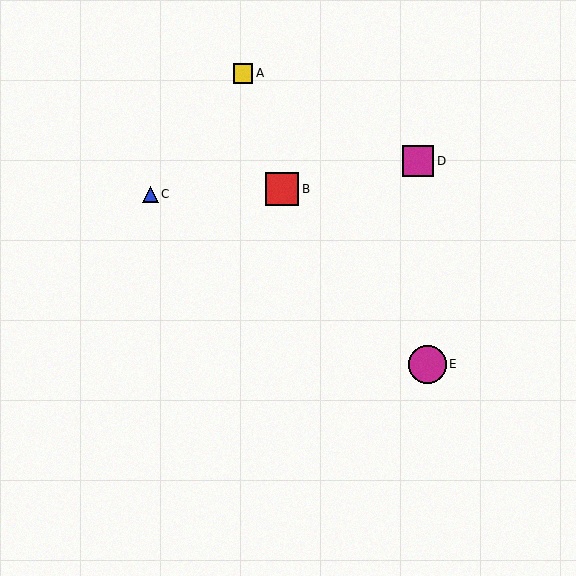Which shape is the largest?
The magenta circle (labeled E) is the largest.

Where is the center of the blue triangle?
The center of the blue triangle is at (150, 194).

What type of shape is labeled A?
Shape A is a yellow square.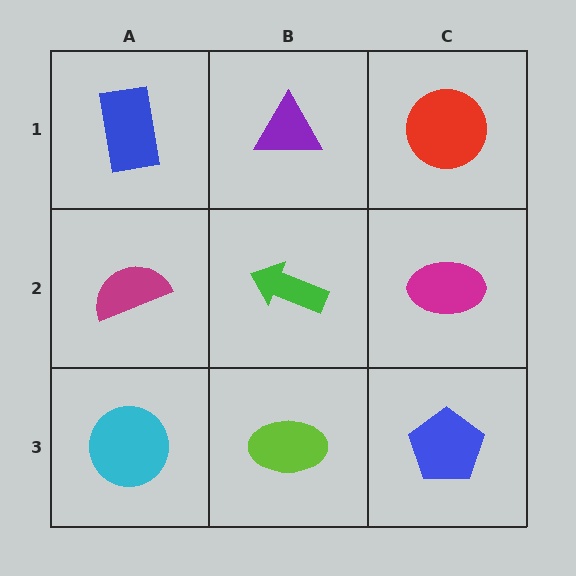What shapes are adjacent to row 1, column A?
A magenta semicircle (row 2, column A), a purple triangle (row 1, column B).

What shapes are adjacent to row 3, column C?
A magenta ellipse (row 2, column C), a lime ellipse (row 3, column B).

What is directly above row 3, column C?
A magenta ellipse.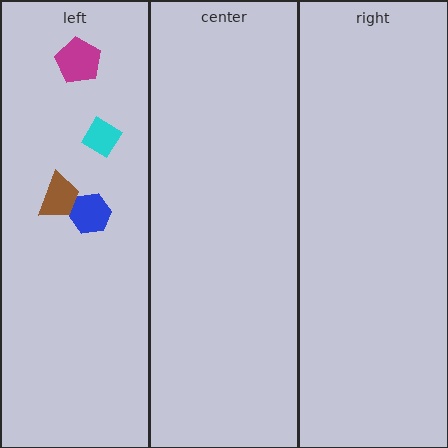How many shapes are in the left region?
4.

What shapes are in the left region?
The magenta pentagon, the brown trapezoid, the cyan diamond, the blue hexagon.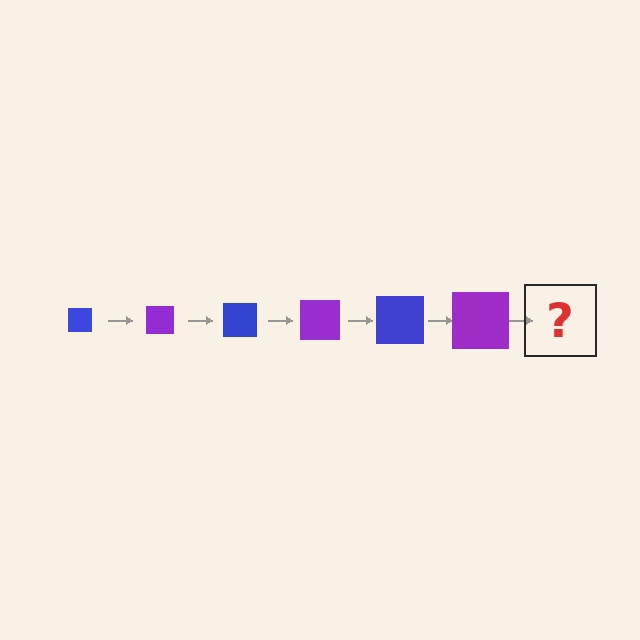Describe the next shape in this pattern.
It should be a blue square, larger than the previous one.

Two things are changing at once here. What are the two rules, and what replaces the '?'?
The two rules are that the square grows larger each step and the color cycles through blue and purple. The '?' should be a blue square, larger than the previous one.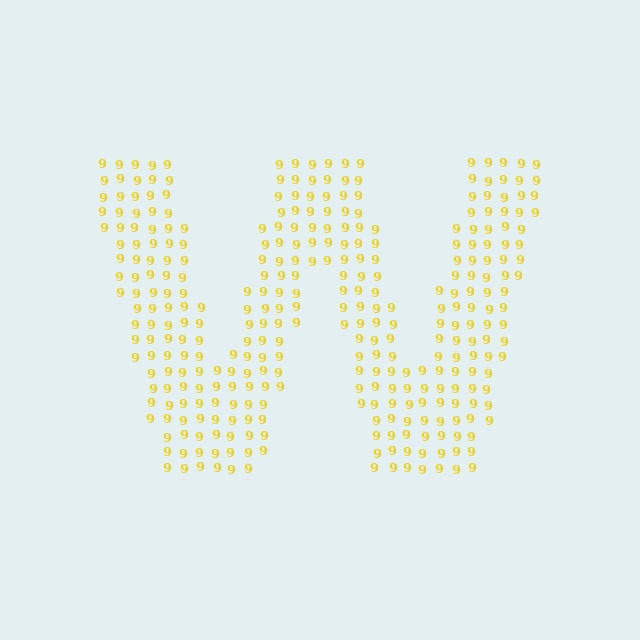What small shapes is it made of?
It is made of small digit 9's.